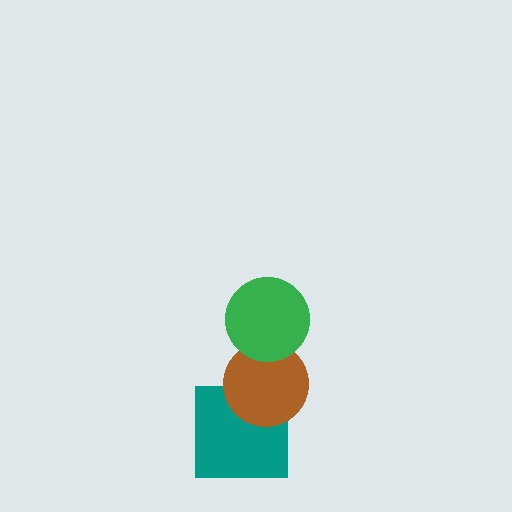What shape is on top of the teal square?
The brown circle is on top of the teal square.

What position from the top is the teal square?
The teal square is 3rd from the top.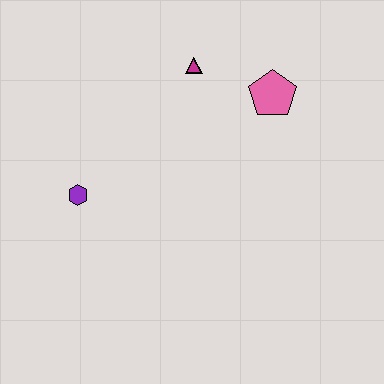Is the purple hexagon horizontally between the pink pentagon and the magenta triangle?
No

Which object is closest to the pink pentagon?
The magenta triangle is closest to the pink pentagon.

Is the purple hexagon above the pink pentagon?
No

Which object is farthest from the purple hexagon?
The pink pentagon is farthest from the purple hexagon.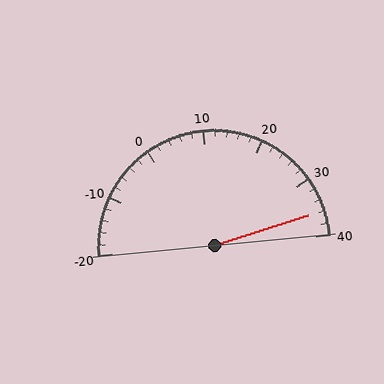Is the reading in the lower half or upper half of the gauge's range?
The reading is in the upper half of the range (-20 to 40).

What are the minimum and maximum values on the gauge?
The gauge ranges from -20 to 40.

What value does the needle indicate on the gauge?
The needle indicates approximately 36.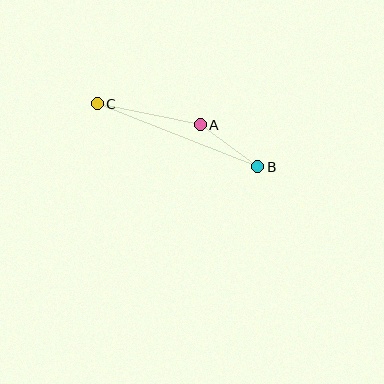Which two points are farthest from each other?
Points B and C are farthest from each other.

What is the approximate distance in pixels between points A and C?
The distance between A and C is approximately 105 pixels.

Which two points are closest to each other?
Points A and B are closest to each other.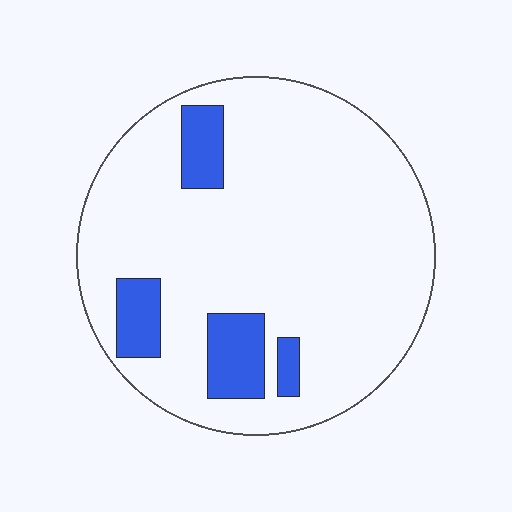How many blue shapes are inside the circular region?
4.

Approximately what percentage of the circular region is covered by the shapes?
Approximately 15%.